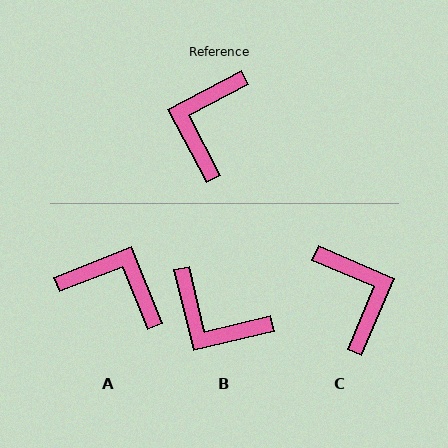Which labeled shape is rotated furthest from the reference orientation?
C, about 141 degrees away.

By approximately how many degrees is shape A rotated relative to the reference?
Approximately 96 degrees clockwise.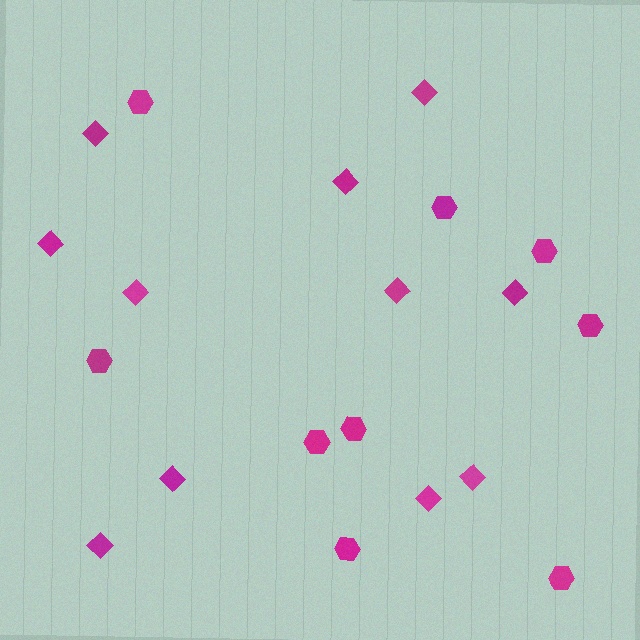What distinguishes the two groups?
There are 2 groups: one group of hexagons (9) and one group of diamonds (11).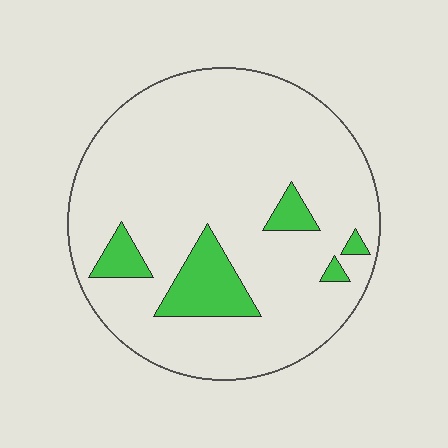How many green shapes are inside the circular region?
5.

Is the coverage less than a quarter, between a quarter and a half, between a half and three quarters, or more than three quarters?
Less than a quarter.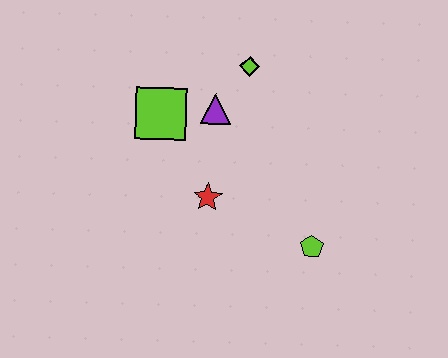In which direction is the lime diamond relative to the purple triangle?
The lime diamond is above the purple triangle.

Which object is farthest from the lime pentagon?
The lime square is farthest from the lime pentagon.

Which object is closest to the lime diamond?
The purple triangle is closest to the lime diamond.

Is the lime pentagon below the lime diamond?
Yes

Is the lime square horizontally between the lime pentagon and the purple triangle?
No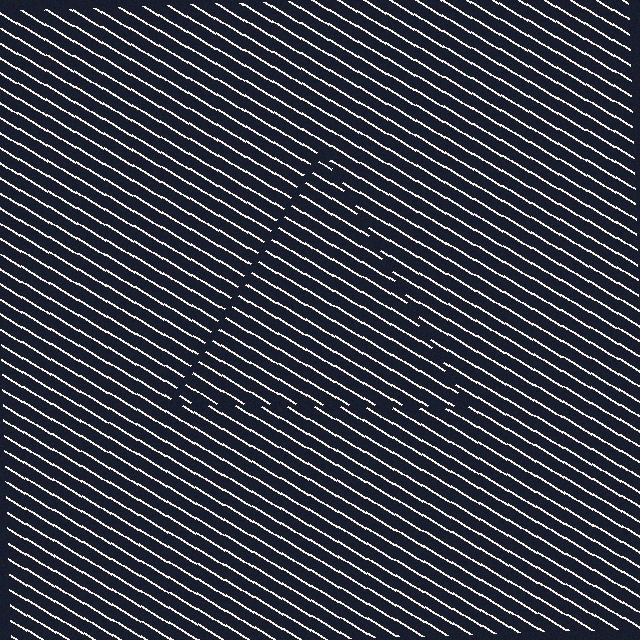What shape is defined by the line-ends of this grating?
An illusory triangle. The interior of the shape contains the same grating, shifted by half a period — the contour is defined by the phase discontinuity where line-ends from the inner and outer gratings abut.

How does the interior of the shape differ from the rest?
The interior of the shape contains the same grating, shifted by half a period — the contour is defined by the phase discontinuity where line-ends from the inner and outer gratings abut.